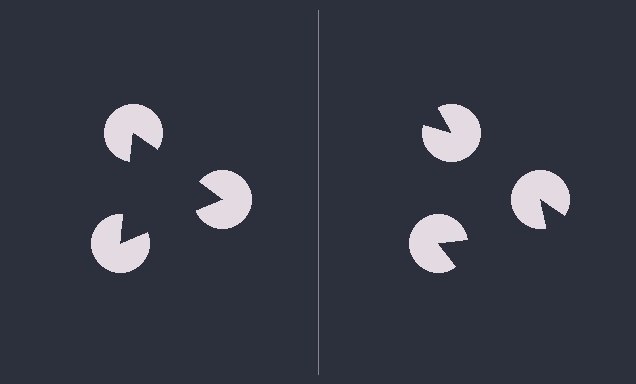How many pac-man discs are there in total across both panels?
6 — 3 on each side.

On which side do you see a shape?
An illusory triangle appears on the left side. On the right side the wedge cuts are rotated, so no coherent shape forms.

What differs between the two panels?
The pac-man discs are positioned identically on both sides; only the wedge orientations differ. On the left they align to a triangle; on the right they are misaligned.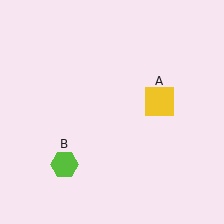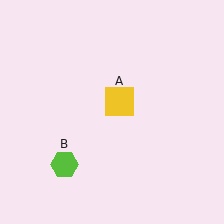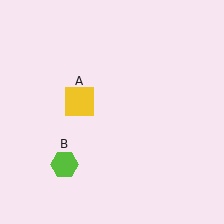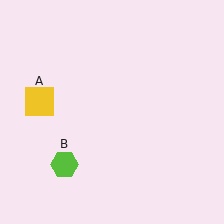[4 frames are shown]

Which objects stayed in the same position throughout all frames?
Lime hexagon (object B) remained stationary.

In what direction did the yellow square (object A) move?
The yellow square (object A) moved left.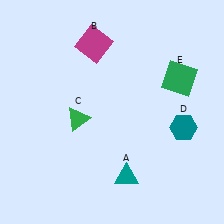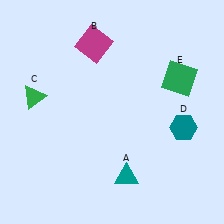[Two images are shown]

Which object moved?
The green triangle (C) moved left.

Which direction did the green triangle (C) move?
The green triangle (C) moved left.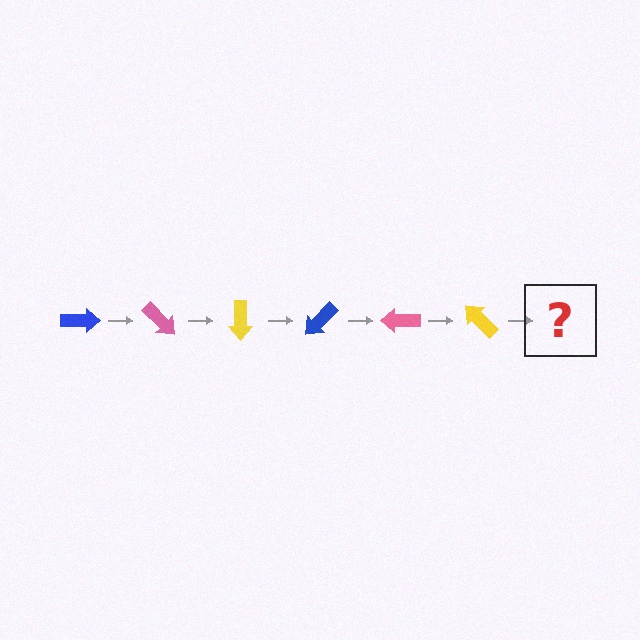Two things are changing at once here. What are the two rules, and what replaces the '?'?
The two rules are that it rotates 45 degrees each step and the color cycles through blue, pink, and yellow. The '?' should be a blue arrow, rotated 270 degrees from the start.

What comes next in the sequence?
The next element should be a blue arrow, rotated 270 degrees from the start.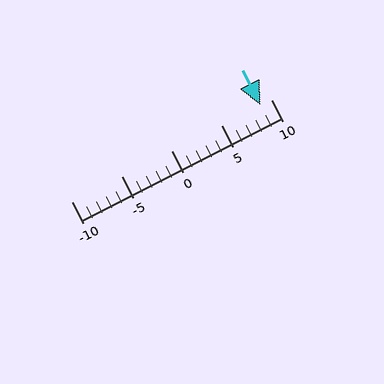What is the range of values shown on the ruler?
The ruler shows values from -10 to 10.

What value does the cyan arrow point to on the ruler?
The cyan arrow points to approximately 9.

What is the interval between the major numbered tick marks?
The major tick marks are spaced 5 units apart.